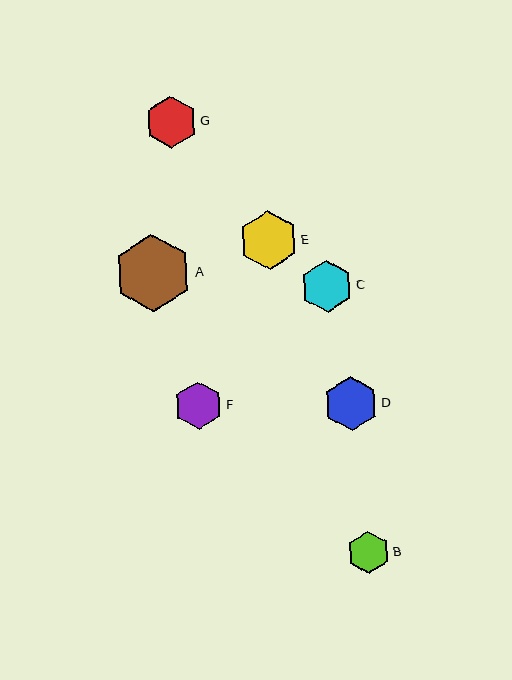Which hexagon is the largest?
Hexagon A is the largest with a size of approximately 77 pixels.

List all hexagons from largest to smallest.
From largest to smallest: A, E, D, G, C, F, B.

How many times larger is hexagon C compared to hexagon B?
Hexagon C is approximately 1.2 times the size of hexagon B.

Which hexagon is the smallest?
Hexagon B is the smallest with a size of approximately 42 pixels.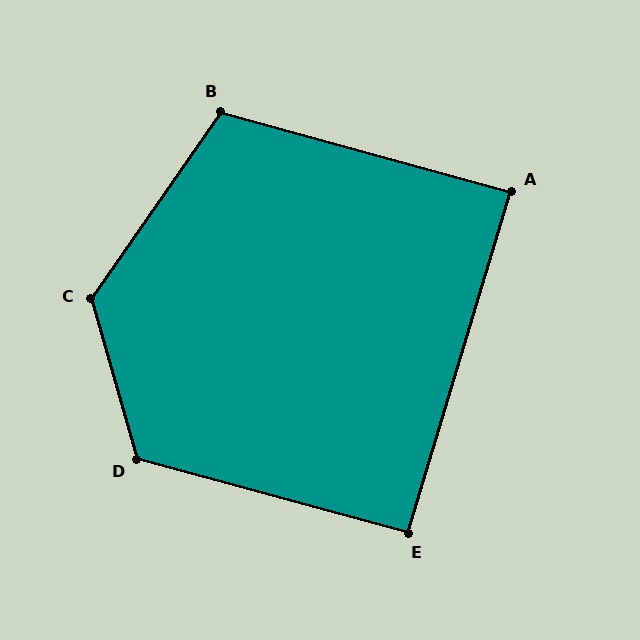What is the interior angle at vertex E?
Approximately 92 degrees (approximately right).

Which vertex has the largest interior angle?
C, at approximately 129 degrees.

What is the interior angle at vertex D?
Approximately 121 degrees (obtuse).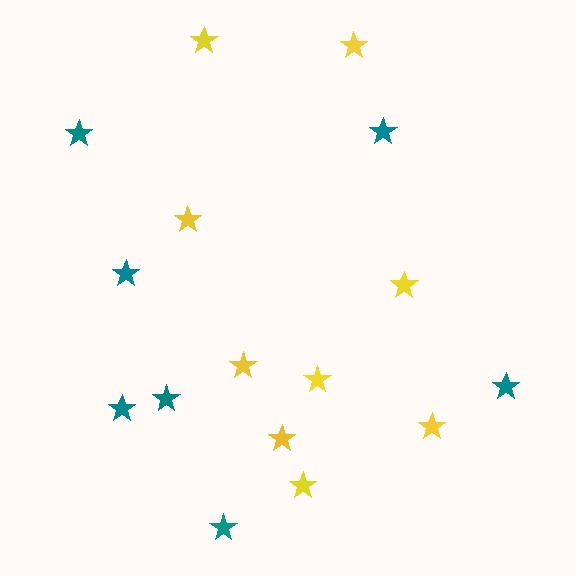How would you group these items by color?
There are 2 groups: one group of yellow stars (9) and one group of teal stars (7).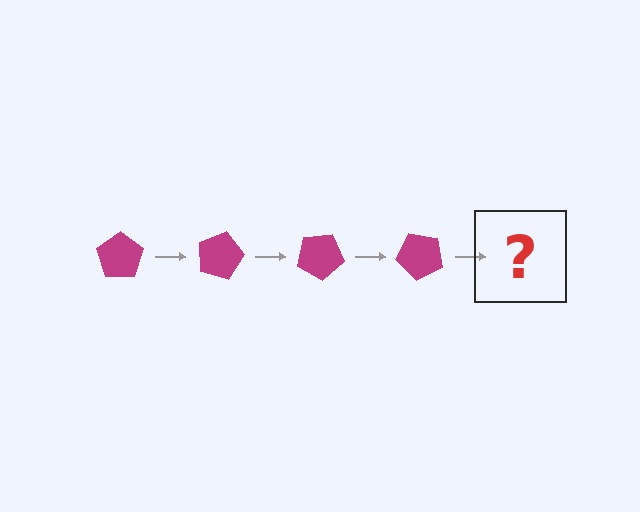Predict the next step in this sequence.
The next step is a magenta pentagon rotated 60 degrees.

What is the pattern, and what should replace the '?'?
The pattern is that the pentagon rotates 15 degrees each step. The '?' should be a magenta pentagon rotated 60 degrees.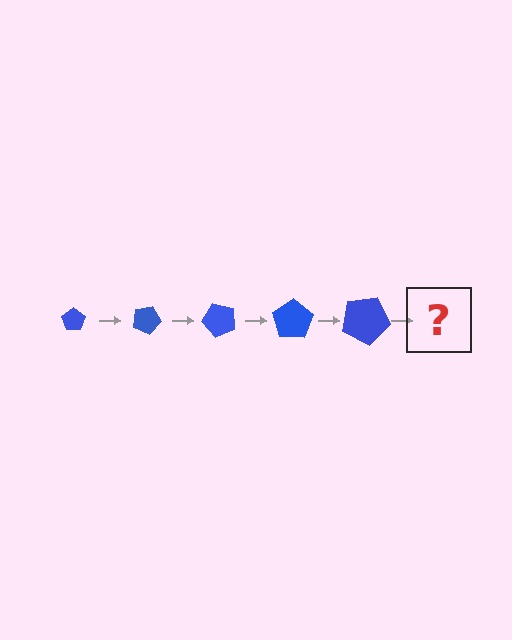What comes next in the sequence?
The next element should be a pentagon, larger than the previous one and rotated 125 degrees from the start.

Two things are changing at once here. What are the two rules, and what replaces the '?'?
The two rules are that the pentagon grows larger each step and it rotates 25 degrees each step. The '?' should be a pentagon, larger than the previous one and rotated 125 degrees from the start.